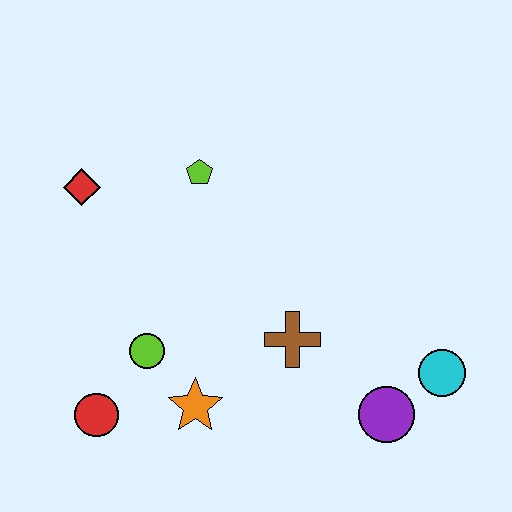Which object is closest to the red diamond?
The lime pentagon is closest to the red diamond.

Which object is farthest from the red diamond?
The cyan circle is farthest from the red diamond.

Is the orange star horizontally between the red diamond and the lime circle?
No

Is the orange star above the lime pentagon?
No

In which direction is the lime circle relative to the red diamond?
The lime circle is below the red diamond.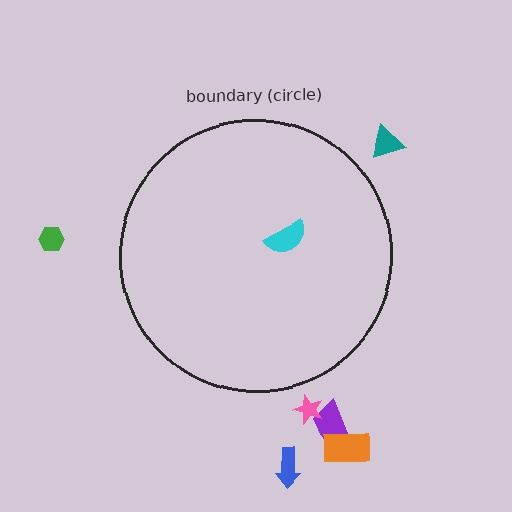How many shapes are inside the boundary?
1 inside, 6 outside.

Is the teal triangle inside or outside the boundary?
Outside.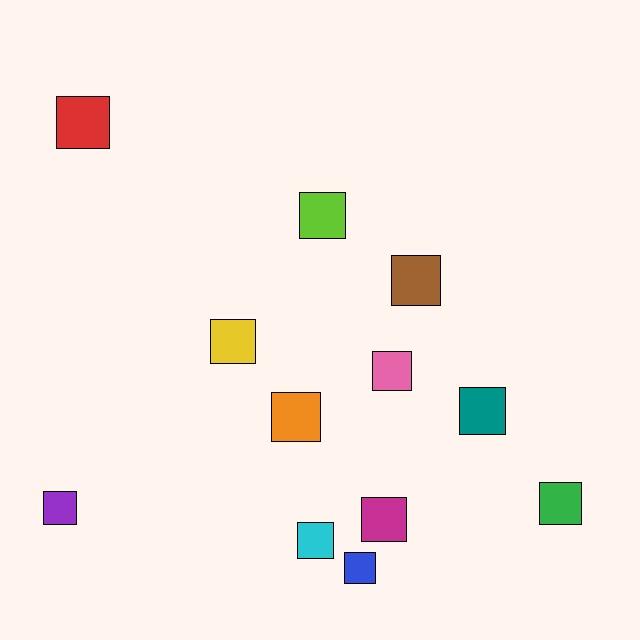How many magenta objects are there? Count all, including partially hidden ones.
There is 1 magenta object.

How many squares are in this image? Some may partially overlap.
There are 12 squares.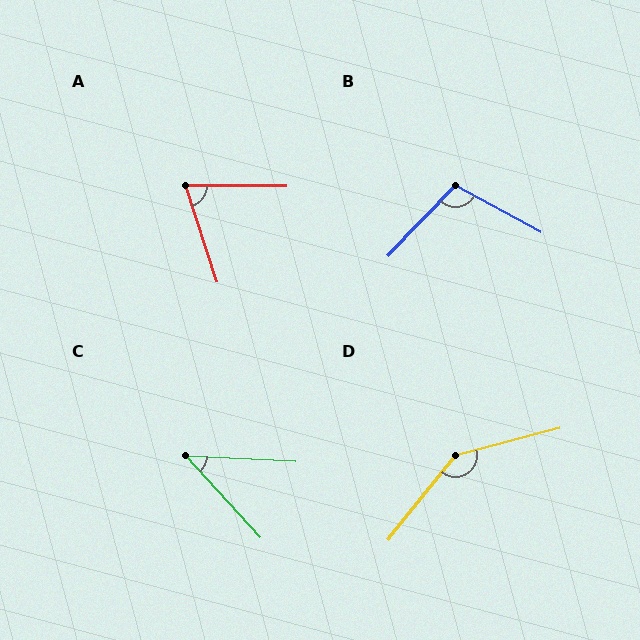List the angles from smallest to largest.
C (45°), A (72°), B (105°), D (144°).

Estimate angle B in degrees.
Approximately 105 degrees.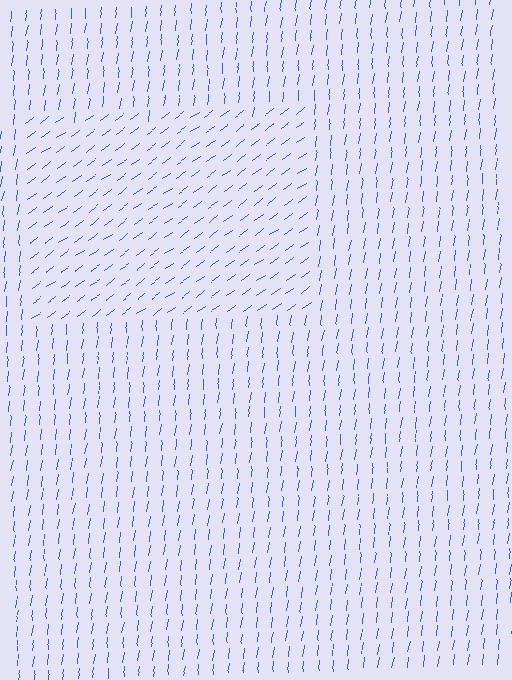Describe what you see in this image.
The image is filled with small blue line segments. A rectangle region in the image has lines oriented differently from the surrounding lines, creating a visible texture boundary.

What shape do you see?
I see a rectangle.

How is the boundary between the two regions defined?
The boundary is defined purely by a change in line orientation (approximately 45 degrees difference). All lines are the same color and thickness.